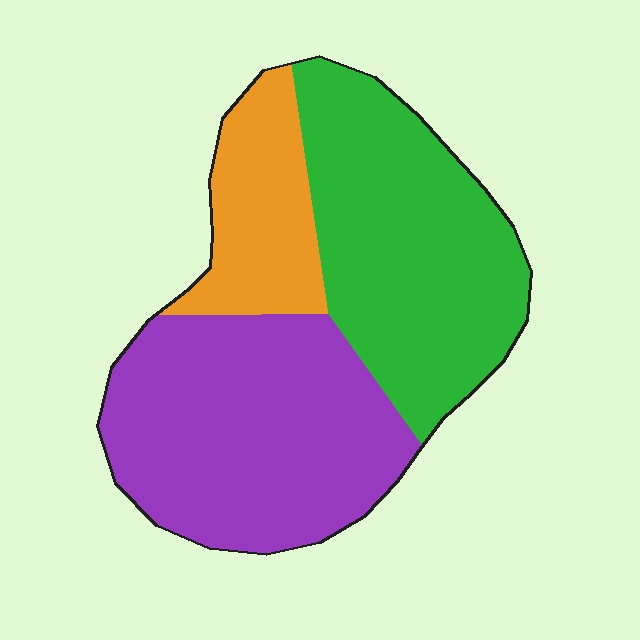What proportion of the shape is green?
Green covers roughly 40% of the shape.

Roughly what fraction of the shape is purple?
Purple takes up between a third and a half of the shape.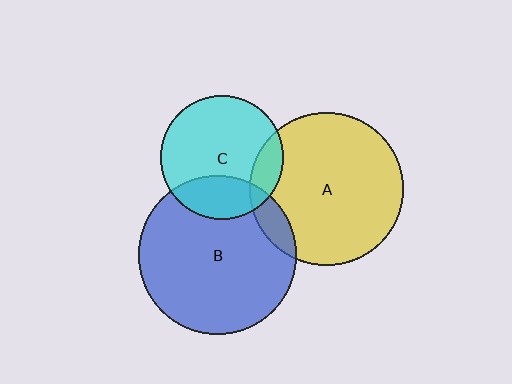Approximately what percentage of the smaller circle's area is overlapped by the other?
Approximately 15%.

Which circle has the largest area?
Circle B (blue).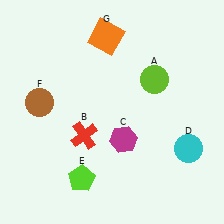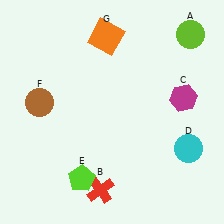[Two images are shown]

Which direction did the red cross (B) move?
The red cross (B) moved down.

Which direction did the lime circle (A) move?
The lime circle (A) moved up.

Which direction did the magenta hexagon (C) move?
The magenta hexagon (C) moved right.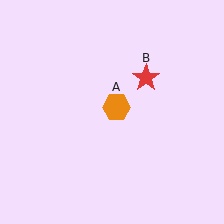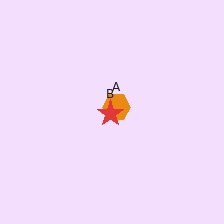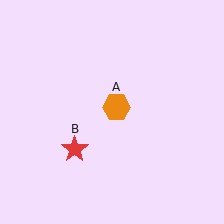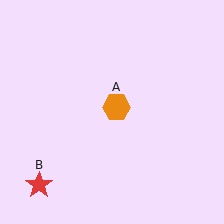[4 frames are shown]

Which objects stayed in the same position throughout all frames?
Orange hexagon (object A) remained stationary.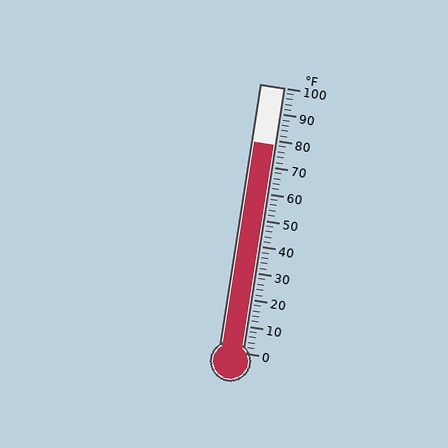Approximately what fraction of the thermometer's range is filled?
The thermometer is filled to approximately 80% of its range.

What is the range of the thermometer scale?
The thermometer scale ranges from 0°F to 100°F.